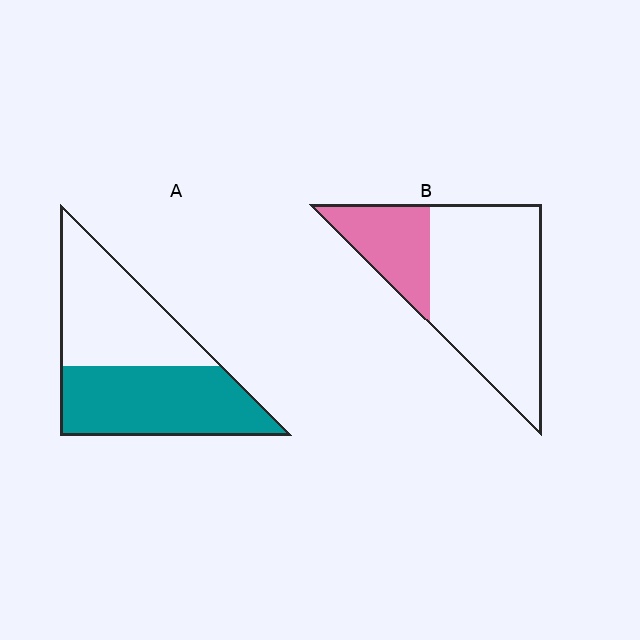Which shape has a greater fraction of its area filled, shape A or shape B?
Shape A.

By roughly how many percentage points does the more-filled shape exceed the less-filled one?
By roughly 25 percentage points (A over B).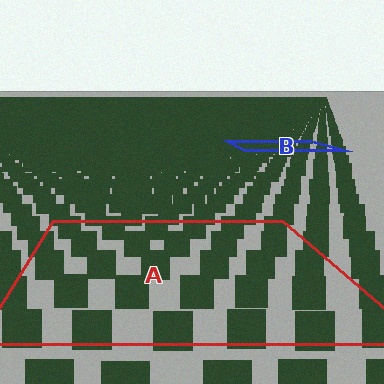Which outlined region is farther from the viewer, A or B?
Region B is farther from the viewer — the texture elements inside it appear smaller and more densely packed.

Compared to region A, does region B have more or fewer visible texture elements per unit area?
Region B has more texture elements per unit area — they are packed more densely because it is farther away.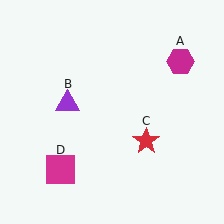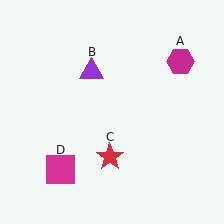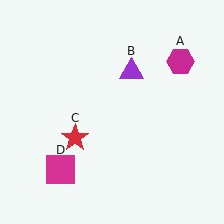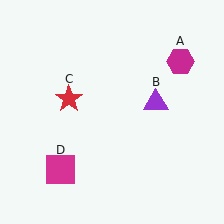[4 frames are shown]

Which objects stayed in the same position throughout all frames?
Magenta hexagon (object A) and magenta square (object D) remained stationary.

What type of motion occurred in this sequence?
The purple triangle (object B), red star (object C) rotated clockwise around the center of the scene.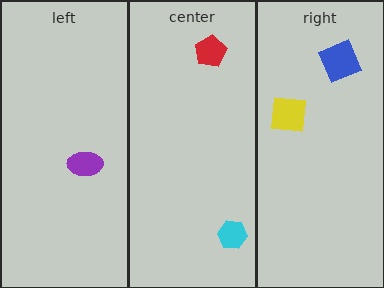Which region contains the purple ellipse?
The left region.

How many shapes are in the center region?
2.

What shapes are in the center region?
The red pentagon, the cyan hexagon.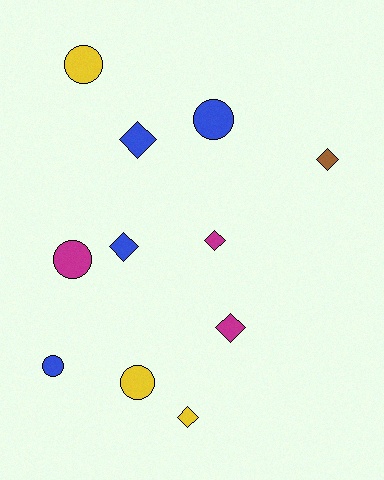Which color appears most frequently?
Blue, with 4 objects.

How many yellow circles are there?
There are 2 yellow circles.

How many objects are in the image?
There are 11 objects.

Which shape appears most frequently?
Diamond, with 6 objects.